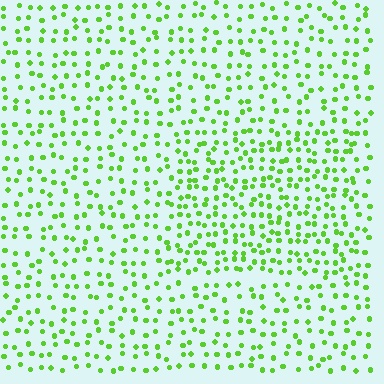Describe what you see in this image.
The image contains small lime elements arranged at two different densities. A rectangle-shaped region is visible where the elements are more densely packed than the surrounding area.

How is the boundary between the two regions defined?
The boundary is defined by a change in element density (approximately 1.6x ratio). All elements are the same color, size, and shape.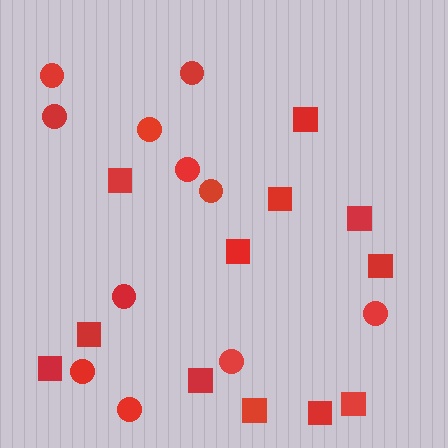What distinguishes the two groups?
There are 2 groups: one group of circles (11) and one group of squares (12).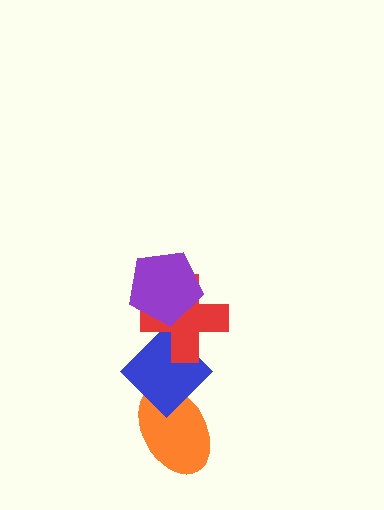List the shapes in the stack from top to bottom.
From top to bottom: the purple pentagon, the red cross, the blue diamond, the orange ellipse.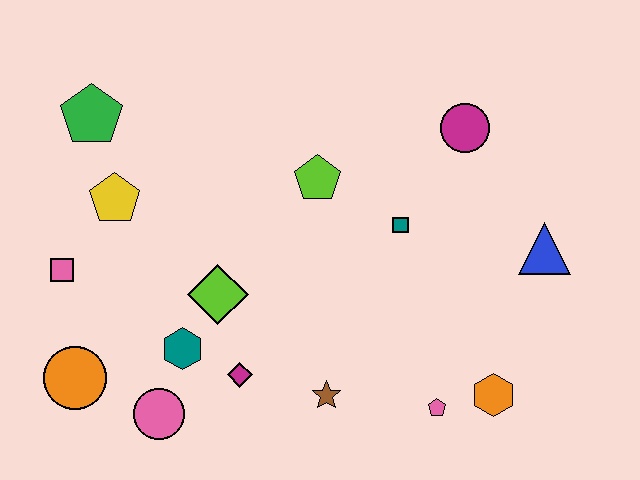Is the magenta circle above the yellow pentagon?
Yes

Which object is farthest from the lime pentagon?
The orange circle is farthest from the lime pentagon.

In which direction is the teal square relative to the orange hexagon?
The teal square is above the orange hexagon.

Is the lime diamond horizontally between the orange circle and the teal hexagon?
No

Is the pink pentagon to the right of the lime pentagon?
Yes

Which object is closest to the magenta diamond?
The teal hexagon is closest to the magenta diamond.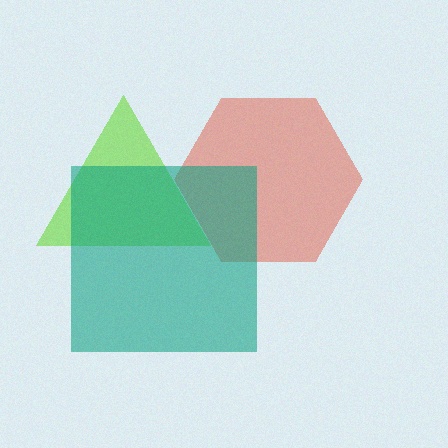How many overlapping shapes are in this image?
There are 3 overlapping shapes in the image.